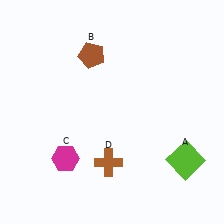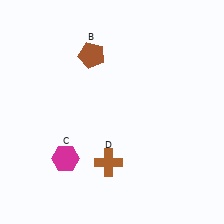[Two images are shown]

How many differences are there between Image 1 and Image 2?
There is 1 difference between the two images.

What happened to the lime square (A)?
The lime square (A) was removed in Image 2. It was in the bottom-right area of Image 1.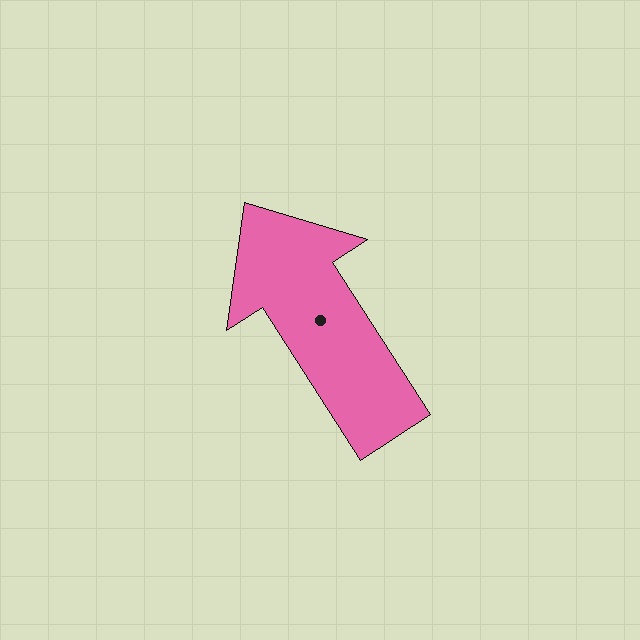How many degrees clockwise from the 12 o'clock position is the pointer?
Approximately 327 degrees.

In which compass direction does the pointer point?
Northwest.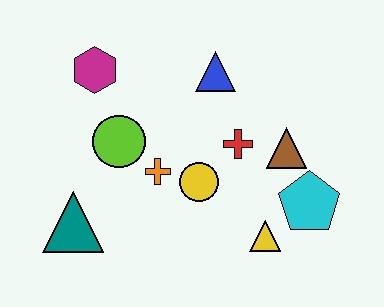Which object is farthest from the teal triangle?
The cyan pentagon is farthest from the teal triangle.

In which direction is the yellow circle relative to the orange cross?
The yellow circle is to the right of the orange cross.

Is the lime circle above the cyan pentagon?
Yes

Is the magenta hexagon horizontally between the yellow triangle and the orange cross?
No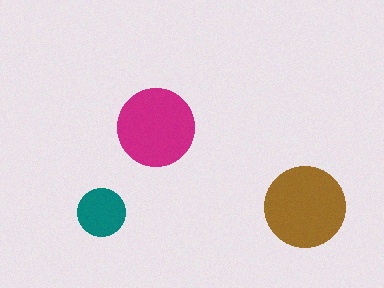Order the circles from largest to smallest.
the brown one, the magenta one, the teal one.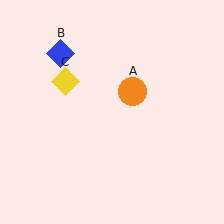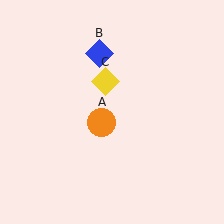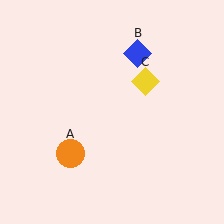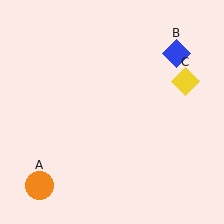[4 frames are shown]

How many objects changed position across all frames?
3 objects changed position: orange circle (object A), blue diamond (object B), yellow diamond (object C).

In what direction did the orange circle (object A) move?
The orange circle (object A) moved down and to the left.